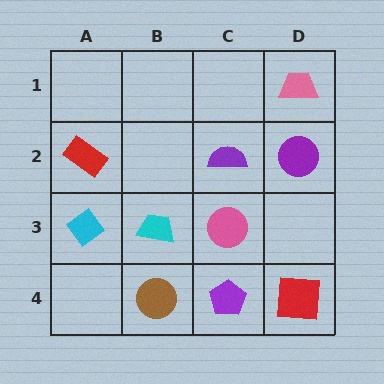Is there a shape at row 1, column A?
No, that cell is empty.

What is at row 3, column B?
A cyan trapezoid.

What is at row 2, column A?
A red rectangle.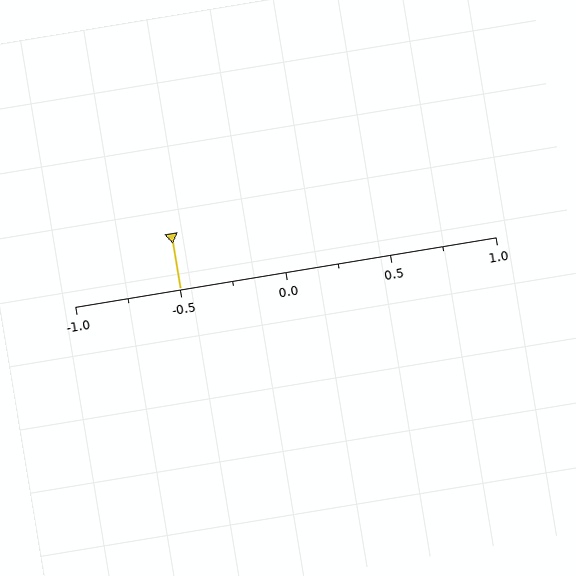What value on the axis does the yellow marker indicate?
The marker indicates approximately -0.5.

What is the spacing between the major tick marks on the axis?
The major ticks are spaced 0.5 apart.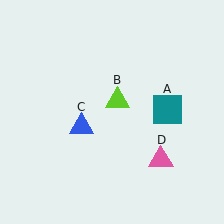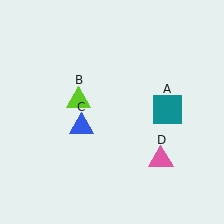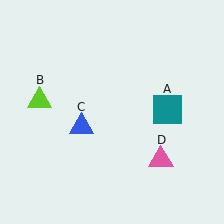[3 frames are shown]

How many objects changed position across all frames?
1 object changed position: lime triangle (object B).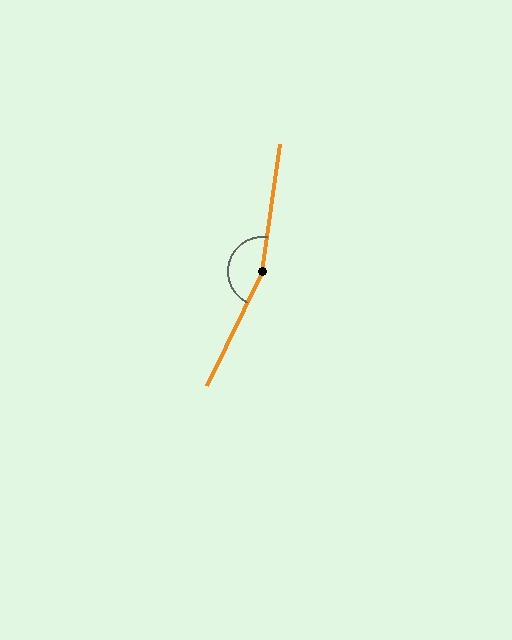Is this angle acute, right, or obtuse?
It is obtuse.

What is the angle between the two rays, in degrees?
Approximately 162 degrees.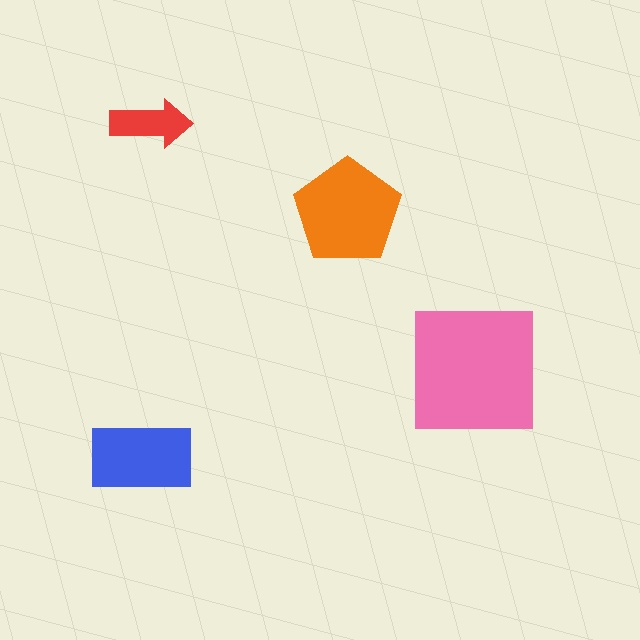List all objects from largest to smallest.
The pink square, the orange pentagon, the blue rectangle, the red arrow.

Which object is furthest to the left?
The blue rectangle is leftmost.